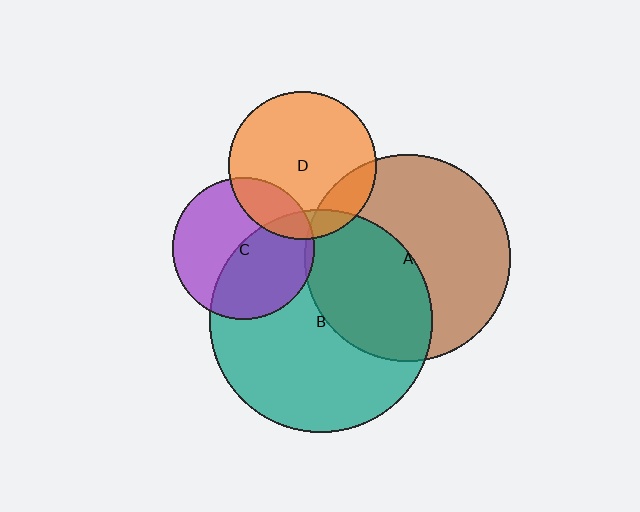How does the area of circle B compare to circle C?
Approximately 2.5 times.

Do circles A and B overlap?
Yes.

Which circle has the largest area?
Circle B (teal).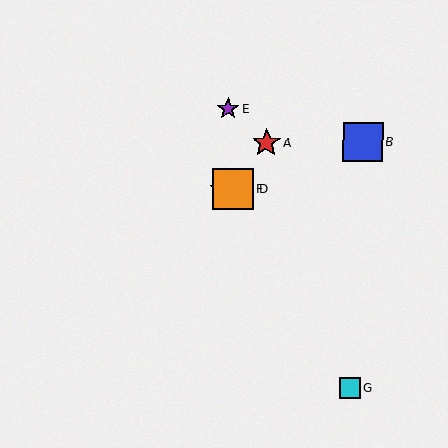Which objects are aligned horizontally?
Objects C, D, F are aligned horizontally.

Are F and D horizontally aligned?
Yes, both are at y≈189.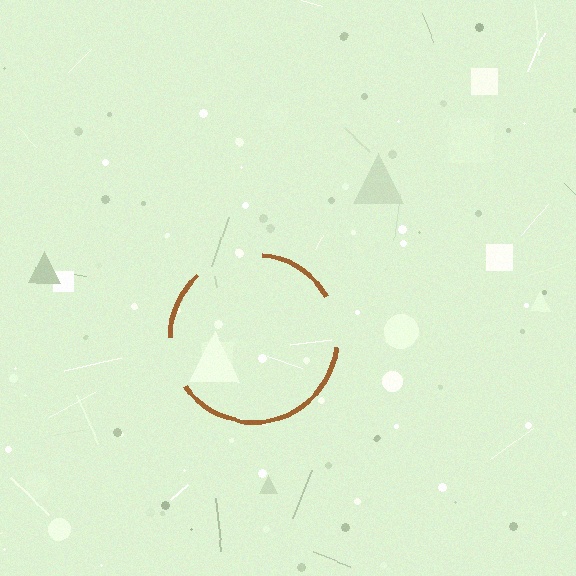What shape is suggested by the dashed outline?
The dashed outline suggests a circle.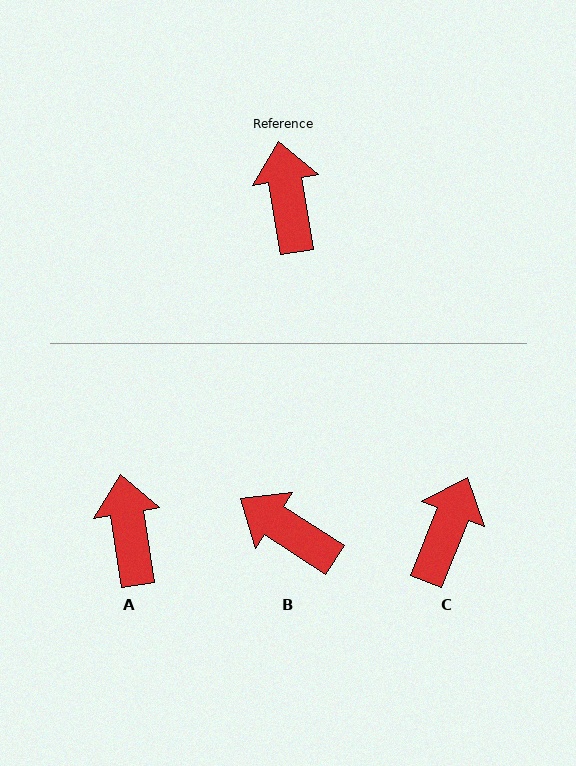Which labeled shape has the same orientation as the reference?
A.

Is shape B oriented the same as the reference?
No, it is off by about 48 degrees.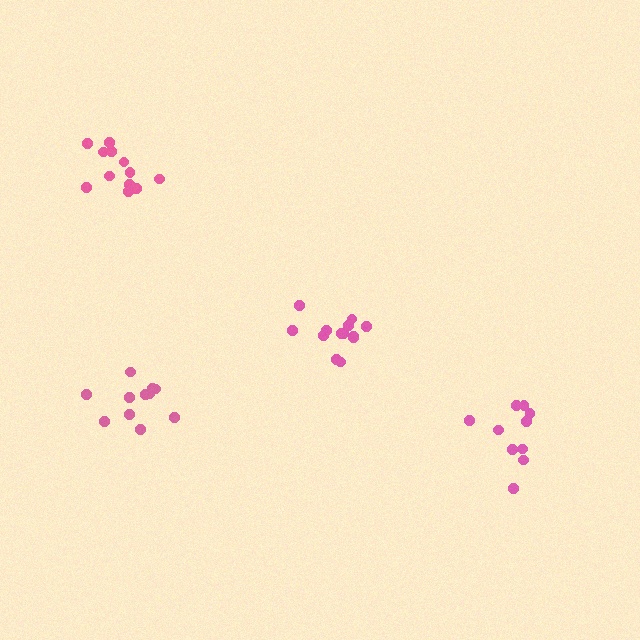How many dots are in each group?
Group 1: 13 dots, Group 2: 11 dots, Group 3: 12 dots, Group 4: 10 dots (46 total).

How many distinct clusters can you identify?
There are 4 distinct clusters.